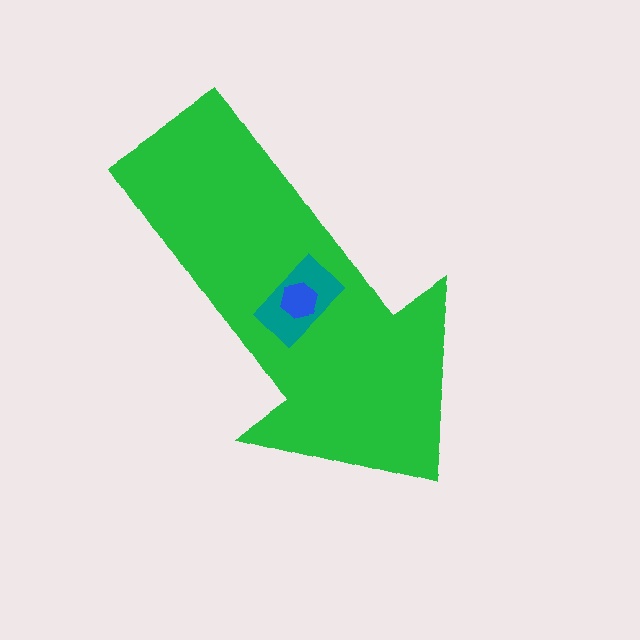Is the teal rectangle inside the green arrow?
Yes.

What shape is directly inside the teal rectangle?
The blue hexagon.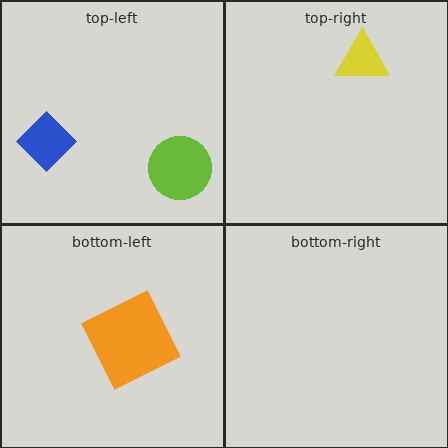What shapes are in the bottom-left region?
The orange square.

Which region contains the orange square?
The bottom-left region.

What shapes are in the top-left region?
The blue diamond, the lime circle.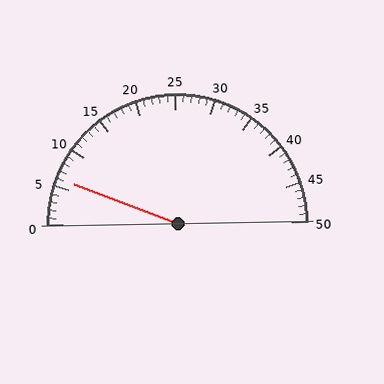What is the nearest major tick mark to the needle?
The nearest major tick mark is 5.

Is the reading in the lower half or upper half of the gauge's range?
The reading is in the lower half of the range (0 to 50).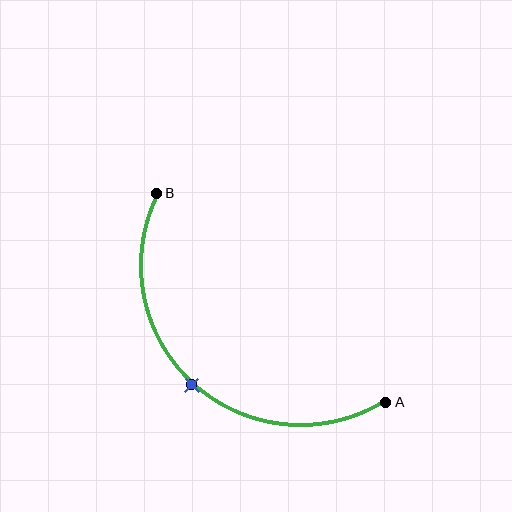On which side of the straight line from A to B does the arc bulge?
The arc bulges below and to the left of the straight line connecting A and B.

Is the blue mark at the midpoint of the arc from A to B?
Yes. The blue mark lies on the arc at equal arc-length from both A and B — it is the arc midpoint.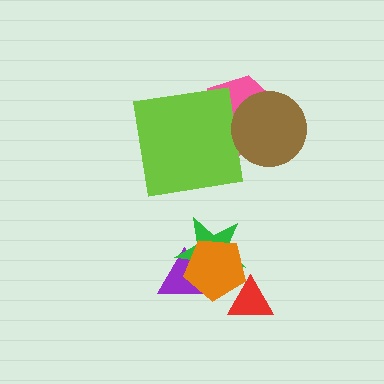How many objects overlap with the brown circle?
1 object overlaps with the brown circle.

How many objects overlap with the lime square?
1 object overlaps with the lime square.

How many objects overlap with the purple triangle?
2 objects overlap with the purple triangle.